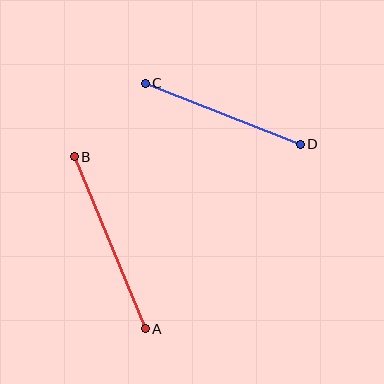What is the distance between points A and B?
The distance is approximately 186 pixels.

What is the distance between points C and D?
The distance is approximately 167 pixels.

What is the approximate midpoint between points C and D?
The midpoint is at approximately (223, 114) pixels.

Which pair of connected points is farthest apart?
Points A and B are farthest apart.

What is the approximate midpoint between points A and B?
The midpoint is at approximately (110, 243) pixels.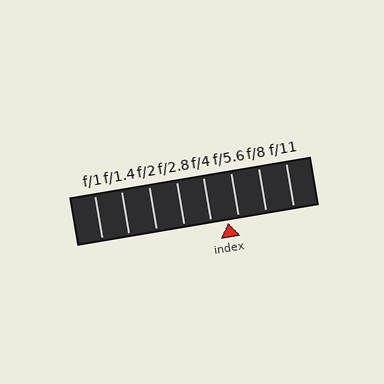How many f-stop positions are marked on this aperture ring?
There are 8 f-stop positions marked.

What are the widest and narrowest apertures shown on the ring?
The widest aperture shown is f/1 and the narrowest is f/11.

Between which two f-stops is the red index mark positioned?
The index mark is between f/4 and f/5.6.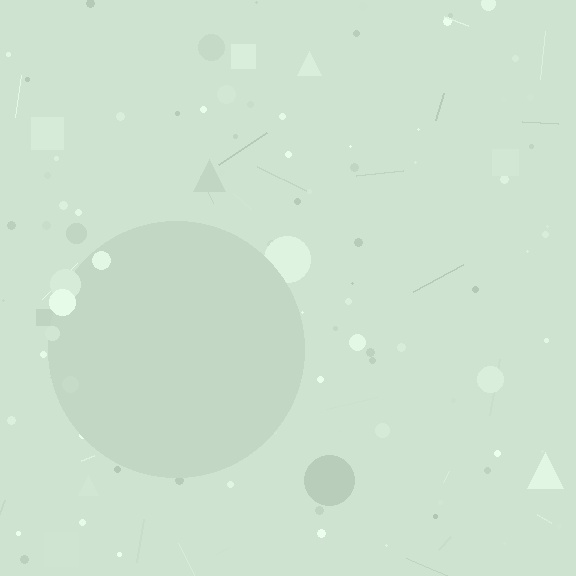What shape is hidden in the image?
A circle is hidden in the image.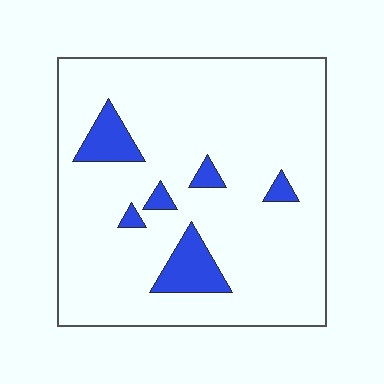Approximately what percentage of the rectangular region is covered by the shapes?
Approximately 10%.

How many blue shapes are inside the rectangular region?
6.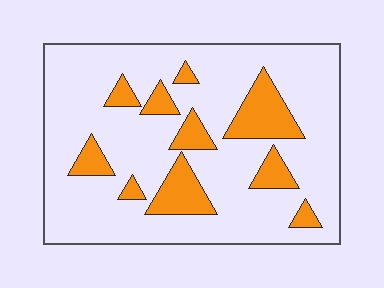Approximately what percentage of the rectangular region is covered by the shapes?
Approximately 20%.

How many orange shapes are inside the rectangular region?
10.